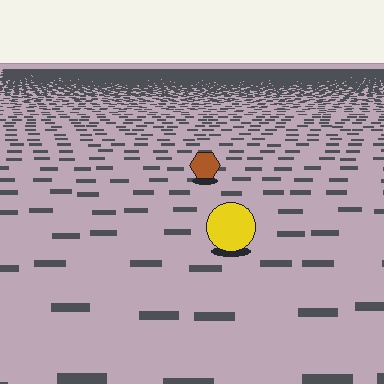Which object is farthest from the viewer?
The brown hexagon is farthest from the viewer. It appears smaller and the ground texture around it is denser.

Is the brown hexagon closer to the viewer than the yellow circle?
No. The yellow circle is closer — you can tell from the texture gradient: the ground texture is coarser near it.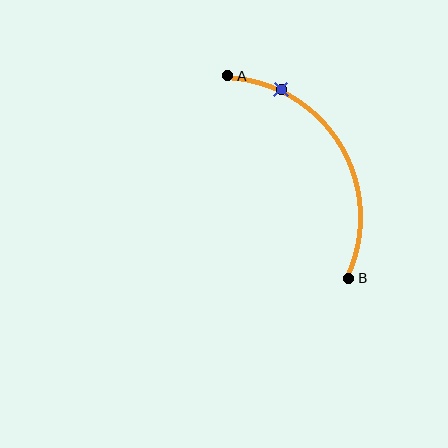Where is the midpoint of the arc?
The arc midpoint is the point on the curve farthest from the straight line joining A and B. It sits to the right of that line.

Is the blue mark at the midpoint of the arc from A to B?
No. The blue mark lies on the arc but is closer to endpoint A. The arc midpoint would be at the point on the curve equidistant along the arc from both A and B.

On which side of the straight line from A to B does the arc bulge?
The arc bulges to the right of the straight line connecting A and B.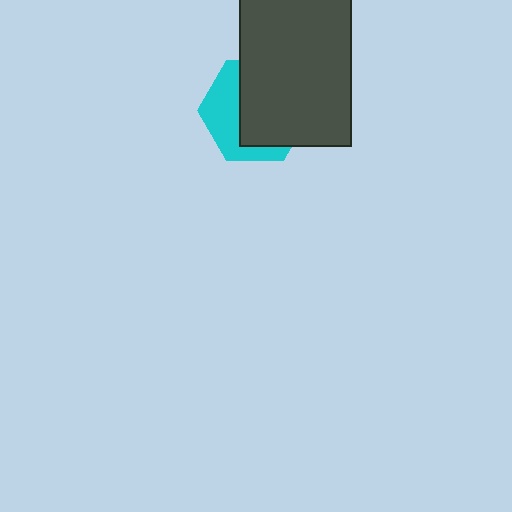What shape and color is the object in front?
The object in front is a dark gray rectangle.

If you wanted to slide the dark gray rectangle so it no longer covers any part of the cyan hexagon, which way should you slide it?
Slide it toward the upper-right — that is the most direct way to separate the two shapes.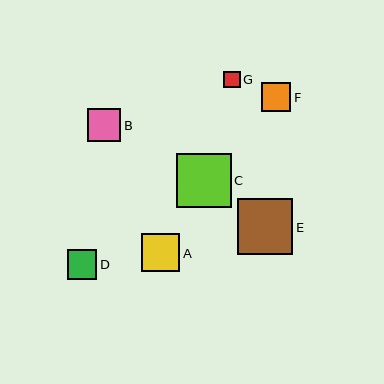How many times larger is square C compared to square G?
Square C is approximately 3.4 times the size of square G.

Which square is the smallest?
Square G is the smallest with a size of approximately 16 pixels.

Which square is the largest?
Square E is the largest with a size of approximately 56 pixels.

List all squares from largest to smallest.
From largest to smallest: E, C, A, B, F, D, G.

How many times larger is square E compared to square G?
Square E is approximately 3.5 times the size of square G.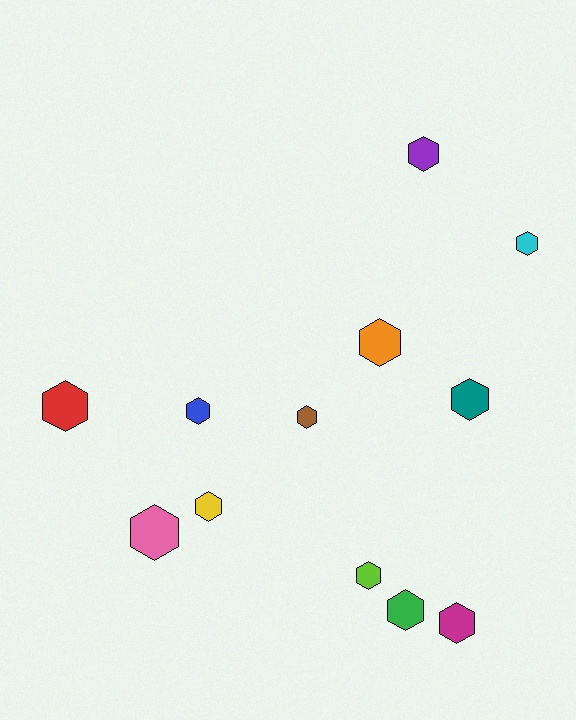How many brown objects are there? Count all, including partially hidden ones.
There is 1 brown object.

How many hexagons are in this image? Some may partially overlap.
There are 12 hexagons.